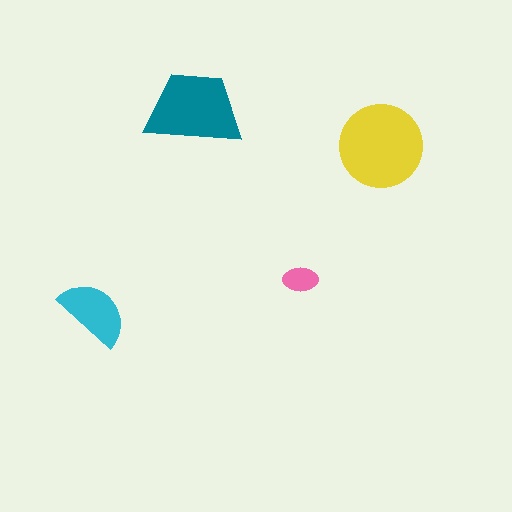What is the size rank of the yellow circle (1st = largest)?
1st.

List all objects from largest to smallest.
The yellow circle, the teal trapezoid, the cyan semicircle, the pink ellipse.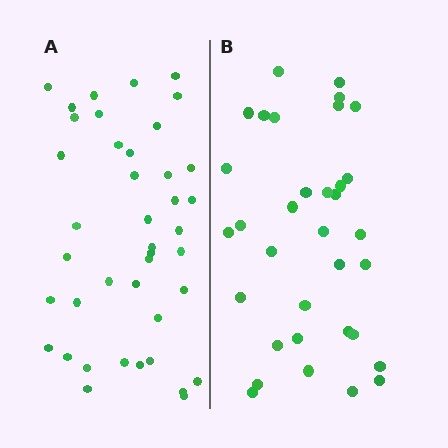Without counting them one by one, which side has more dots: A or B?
Region A (the left region) has more dots.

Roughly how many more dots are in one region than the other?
Region A has roughly 8 or so more dots than region B.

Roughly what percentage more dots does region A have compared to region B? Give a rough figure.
About 20% more.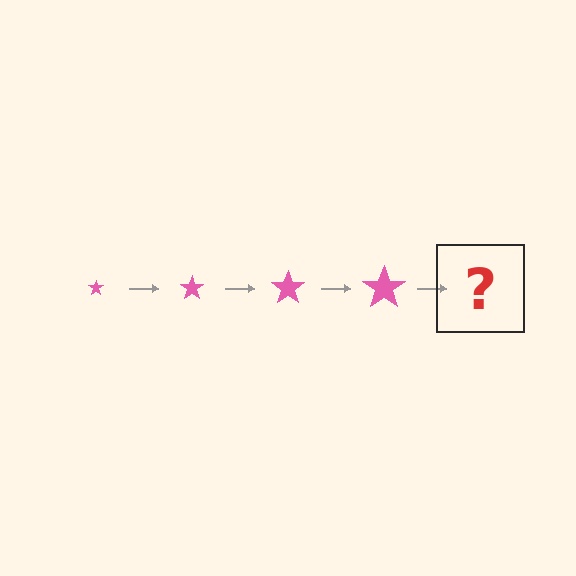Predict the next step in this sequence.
The next step is a pink star, larger than the previous one.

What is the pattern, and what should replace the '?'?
The pattern is that the star gets progressively larger each step. The '?' should be a pink star, larger than the previous one.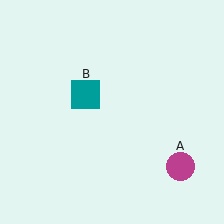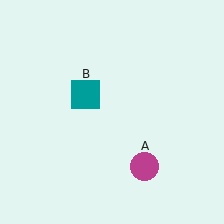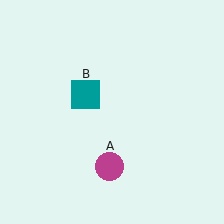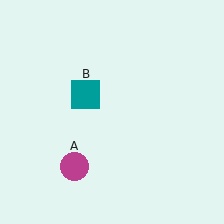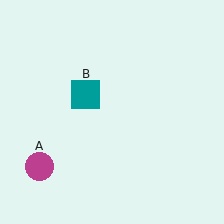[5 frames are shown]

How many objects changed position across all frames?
1 object changed position: magenta circle (object A).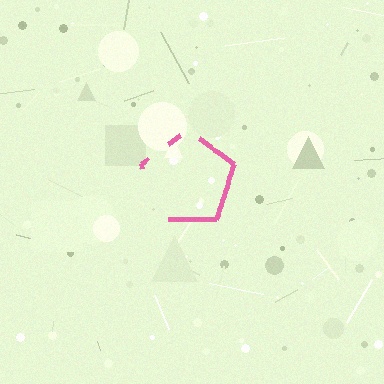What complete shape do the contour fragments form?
The contour fragments form a pentagon.